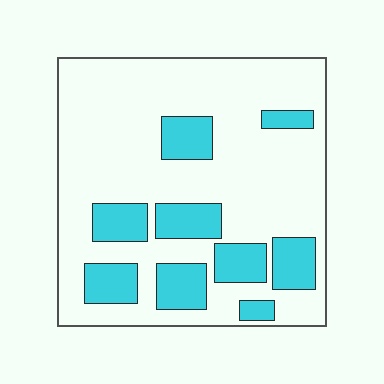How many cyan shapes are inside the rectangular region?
9.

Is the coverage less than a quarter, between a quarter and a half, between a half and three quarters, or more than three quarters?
Less than a quarter.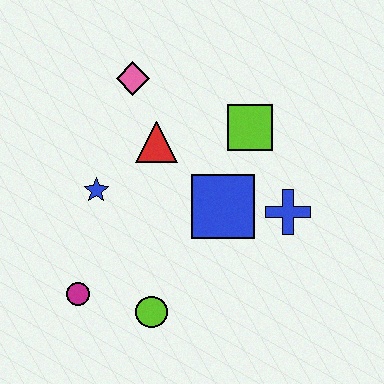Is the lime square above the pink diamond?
No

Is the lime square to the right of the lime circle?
Yes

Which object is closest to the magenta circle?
The lime circle is closest to the magenta circle.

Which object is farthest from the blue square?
The magenta circle is farthest from the blue square.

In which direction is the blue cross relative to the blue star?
The blue cross is to the right of the blue star.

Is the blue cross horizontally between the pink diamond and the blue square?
No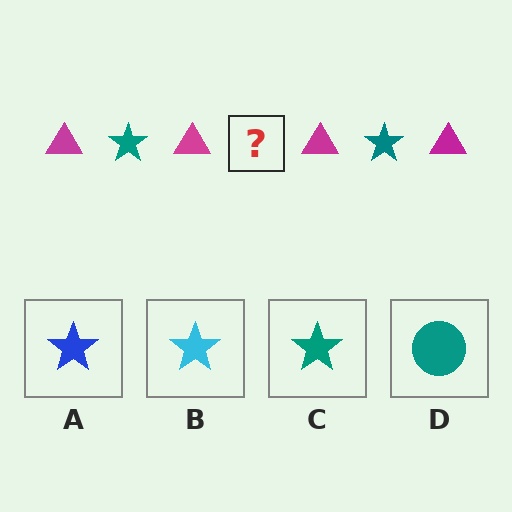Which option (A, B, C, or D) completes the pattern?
C.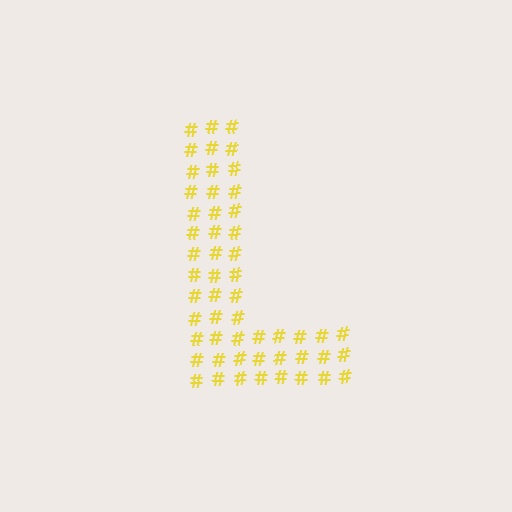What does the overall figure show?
The overall figure shows the letter L.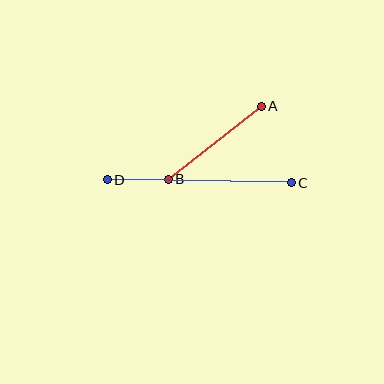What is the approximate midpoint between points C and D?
The midpoint is at approximately (199, 181) pixels.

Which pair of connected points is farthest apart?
Points C and D are farthest apart.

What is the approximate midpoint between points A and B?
The midpoint is at approximately (215, 143) pixels.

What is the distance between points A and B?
The distance is approximately 118 pixels.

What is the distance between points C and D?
The distance is approximately 184 pixels.